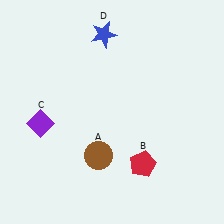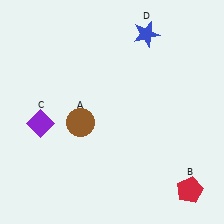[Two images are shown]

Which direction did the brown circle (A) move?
The brown circle (A) moved up.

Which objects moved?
The objects that moved are: the brown circle (A), the red pentagon (B), the blue star (D).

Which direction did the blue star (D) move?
The blue star (D) moved right.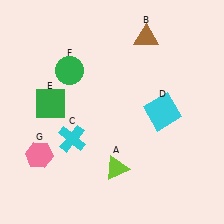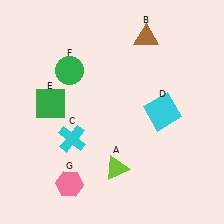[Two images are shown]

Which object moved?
The pink hexagon (G) moved right.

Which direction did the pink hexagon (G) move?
The pink hexagon (G) moved right.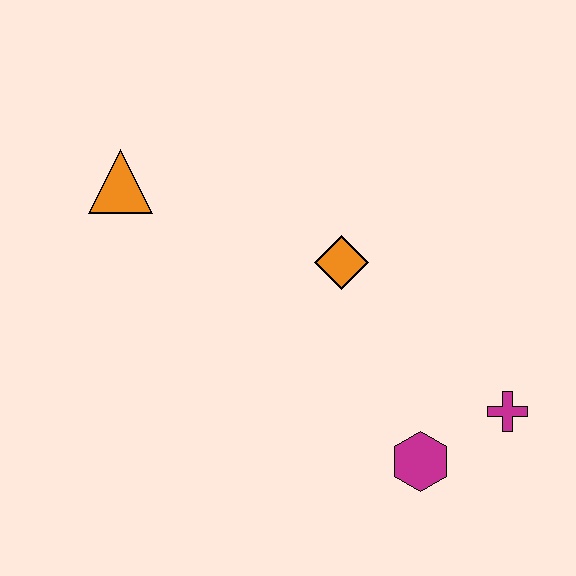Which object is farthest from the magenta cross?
The orange triangle is farthest from the magenta cross.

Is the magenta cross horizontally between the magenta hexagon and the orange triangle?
No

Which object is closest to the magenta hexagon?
The magenta cross is closest to the magenta hexagon.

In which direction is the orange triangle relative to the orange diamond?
The orange triangle is to the left of the orange diamond.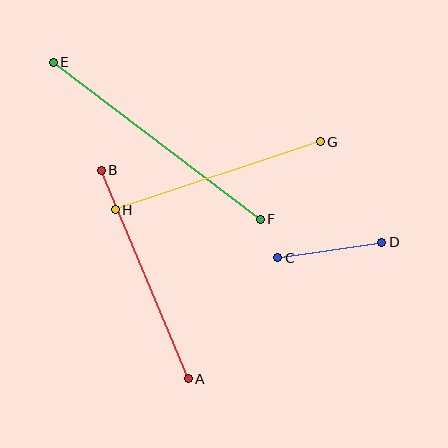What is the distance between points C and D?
The distance is approximately 105 pixels.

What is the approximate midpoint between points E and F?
The midpoint is at approximately (157, 141) pixels.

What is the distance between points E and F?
The distance is approximately 260 pixels.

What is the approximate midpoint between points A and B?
The midpoint is at approximately (145, 274) pixels.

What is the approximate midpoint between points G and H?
The midpoint is at approximately (218, 176) pixels.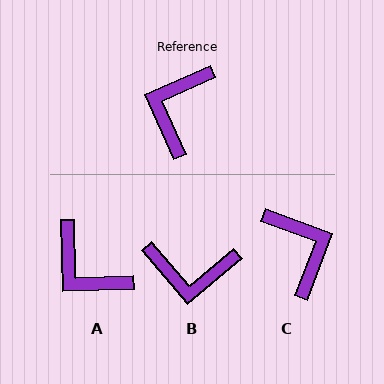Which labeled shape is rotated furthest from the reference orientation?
C, about 134 degrees away.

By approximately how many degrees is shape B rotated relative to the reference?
Approximately 106 degrees counter-clockwise.